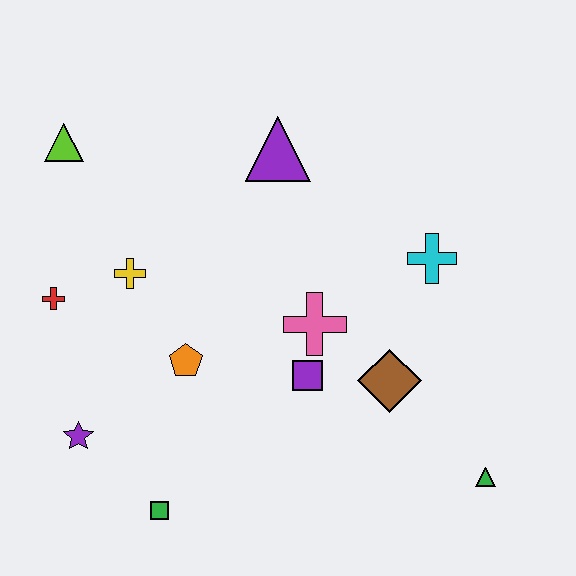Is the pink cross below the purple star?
No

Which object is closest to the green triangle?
The brown diamond is closest to the green triangle.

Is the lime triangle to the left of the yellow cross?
Yes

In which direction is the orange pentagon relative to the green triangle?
The orange pentagon is to the left of the green triangle.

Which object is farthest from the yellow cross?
The green triangle is farthest from the yellow cross.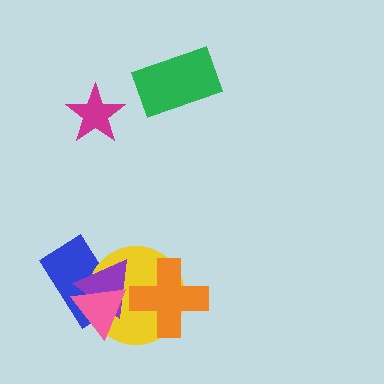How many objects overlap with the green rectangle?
0 objects overlap with the green rectangle.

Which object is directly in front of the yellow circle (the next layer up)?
The purple triangle is directly in front of the yellow circle.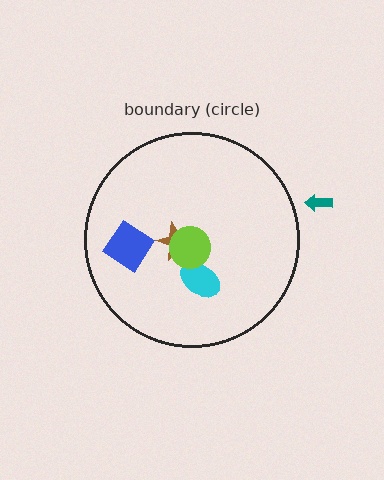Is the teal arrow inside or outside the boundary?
Outside.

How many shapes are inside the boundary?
4 inside, 1 outside.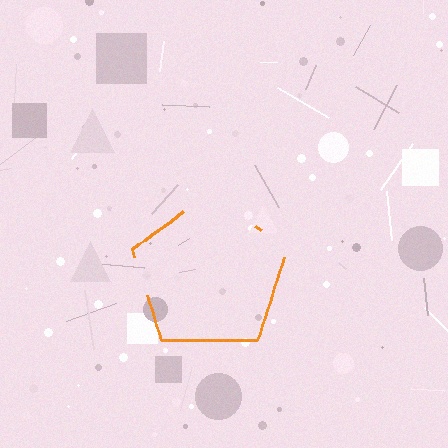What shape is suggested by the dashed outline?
The dashed outline suggests a pentagon.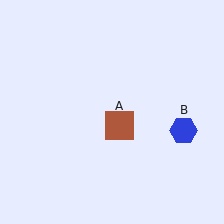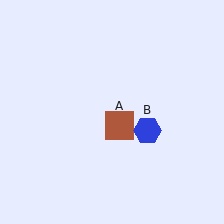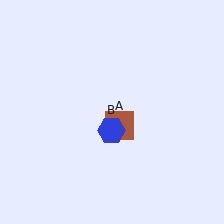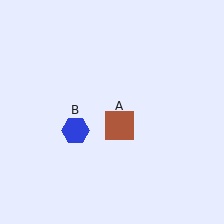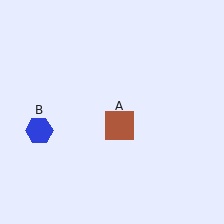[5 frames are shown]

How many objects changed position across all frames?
1 object changed position: blue hexagon (object B).